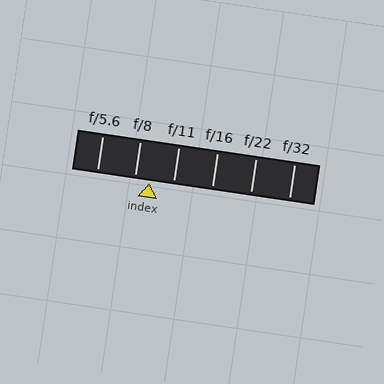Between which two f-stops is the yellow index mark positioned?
The index mark is between f/8 and f/11.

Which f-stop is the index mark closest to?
The index mark is closest to f/8.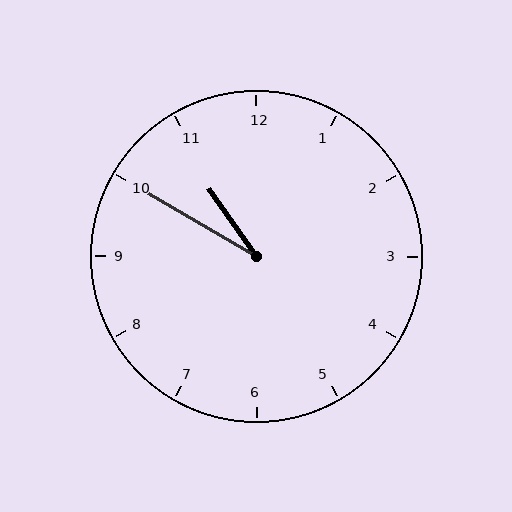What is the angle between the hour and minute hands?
Approximately 25 degrees.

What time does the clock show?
10:50.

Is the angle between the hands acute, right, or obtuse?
It is acute.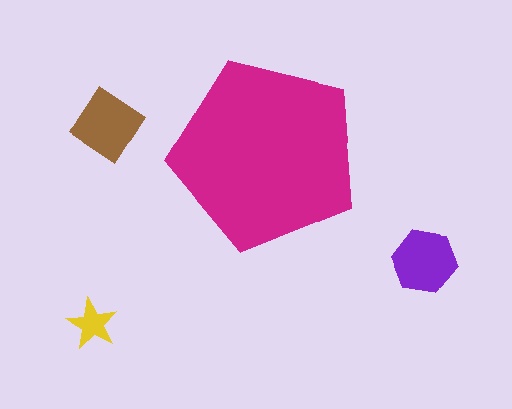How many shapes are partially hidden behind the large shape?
0 shapes are partially hidden.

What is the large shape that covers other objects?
A magenta pentagon.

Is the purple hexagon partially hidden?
No, the purple hexagon is fully visible.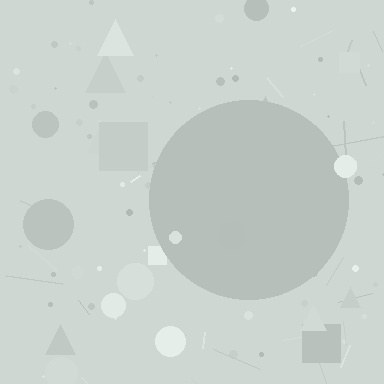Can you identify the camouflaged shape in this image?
The camouflaged shape is a circle.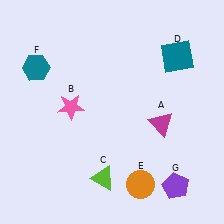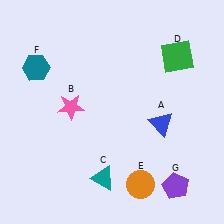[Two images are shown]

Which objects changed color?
A changed from magenta to blue. C changed from lime to teal. D changed from teal to green.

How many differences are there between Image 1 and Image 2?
There are 3 differences between the two images.